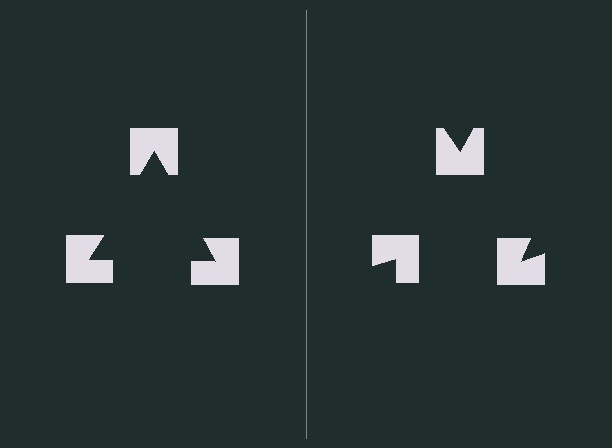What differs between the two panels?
The notched squares are positioned identically on both sides; only the wedge orientations differ. On the left they align to a triangle; on the right they are misaligned.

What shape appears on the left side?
An illusory triangle.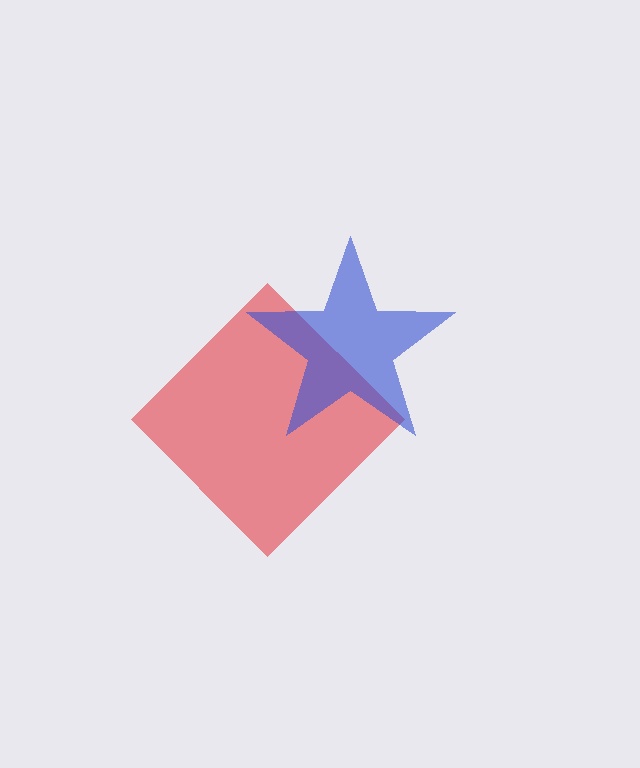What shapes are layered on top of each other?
The layered shapes are: a red diamond, a blue star.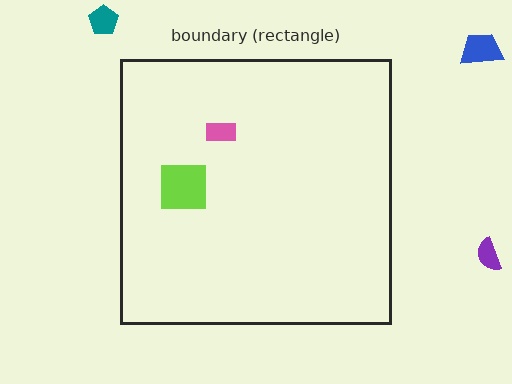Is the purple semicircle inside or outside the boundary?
Outside.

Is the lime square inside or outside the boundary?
Inside.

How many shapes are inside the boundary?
2 inside, 3 outside.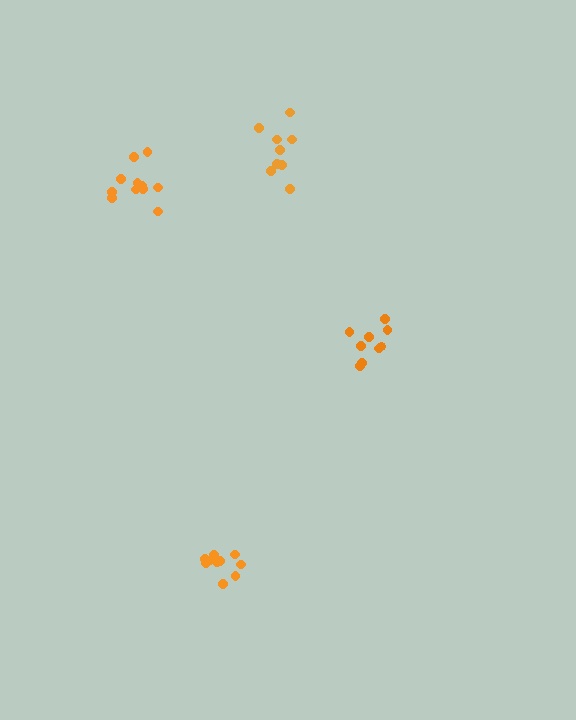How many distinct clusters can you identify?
There are 4 distinct clusters.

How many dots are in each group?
Group 1: 11 dots, Group 2: 10 dots, Group 3: 9 dots, Group 4: 9 dots (39 total).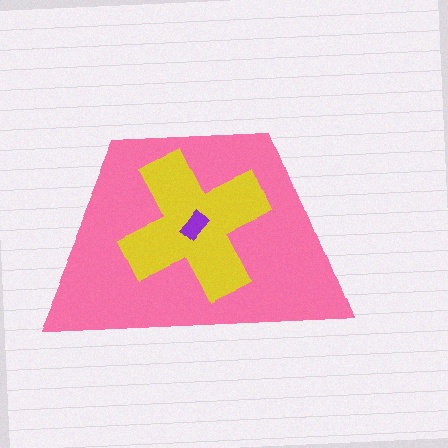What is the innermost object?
The purple rectangle.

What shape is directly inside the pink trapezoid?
The yellow cross.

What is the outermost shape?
The pink trapezoid.